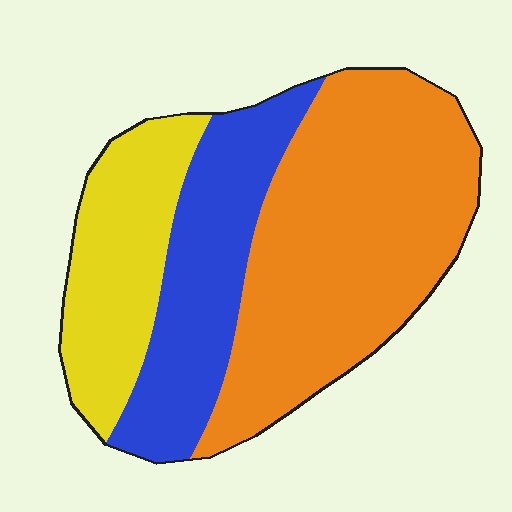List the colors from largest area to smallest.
From largest to smallest: orange, blue, yellow.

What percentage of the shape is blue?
Blue takes up about one quarter (1/4) of the shape.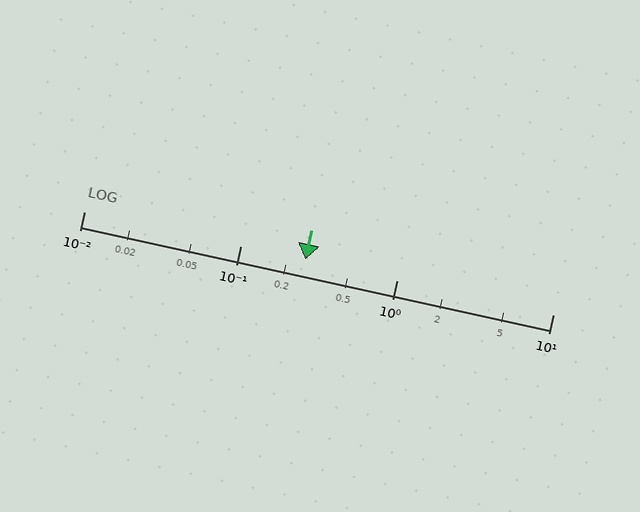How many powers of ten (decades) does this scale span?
The scale spans 3 decades, from 0.01 to 10.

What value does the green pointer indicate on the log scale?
The pointer indicates approximately 0.26.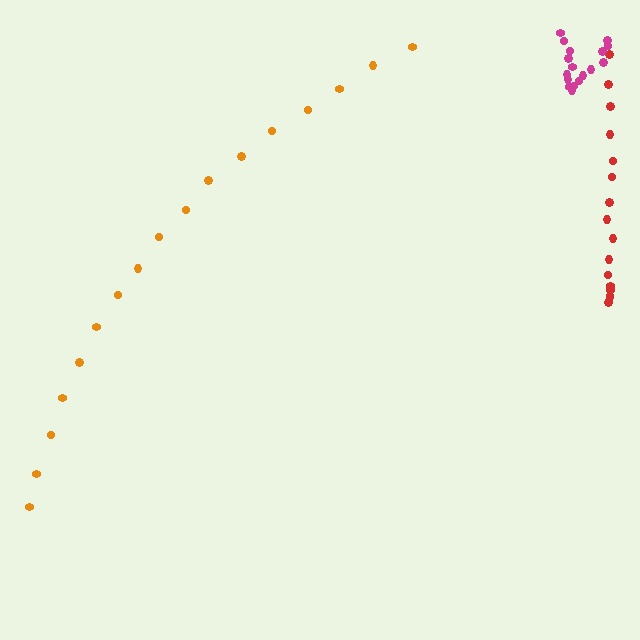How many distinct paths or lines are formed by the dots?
There are 3 distinct paths.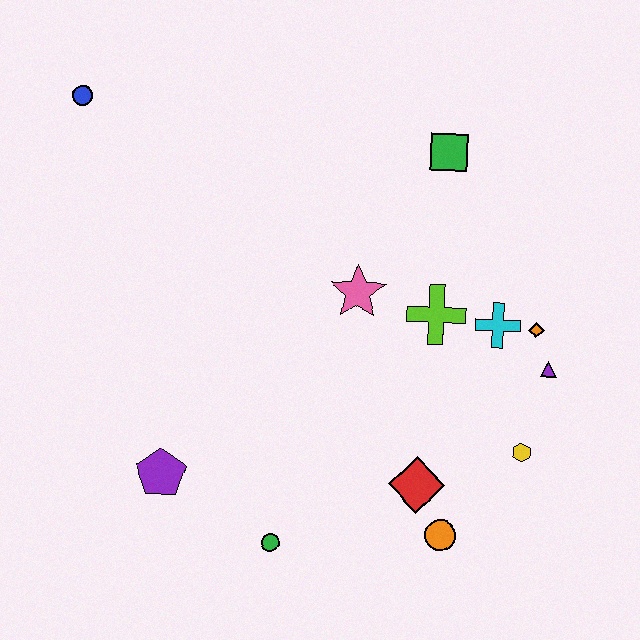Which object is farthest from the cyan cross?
The blue circle is farthest from the cyan cross.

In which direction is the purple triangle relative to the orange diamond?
The purple triangle is below the orange diamond.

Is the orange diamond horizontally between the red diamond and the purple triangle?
Yes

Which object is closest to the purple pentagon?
The green circle is closest to the purple pentagon.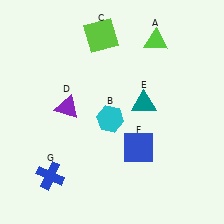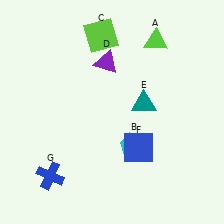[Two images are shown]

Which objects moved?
The objects that moved are: the cyan hexagon (B), the purple triangle (D).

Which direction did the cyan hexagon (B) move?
The cyan hexagon (B) moved down.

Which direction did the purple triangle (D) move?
The purple triangle (D) moved up.